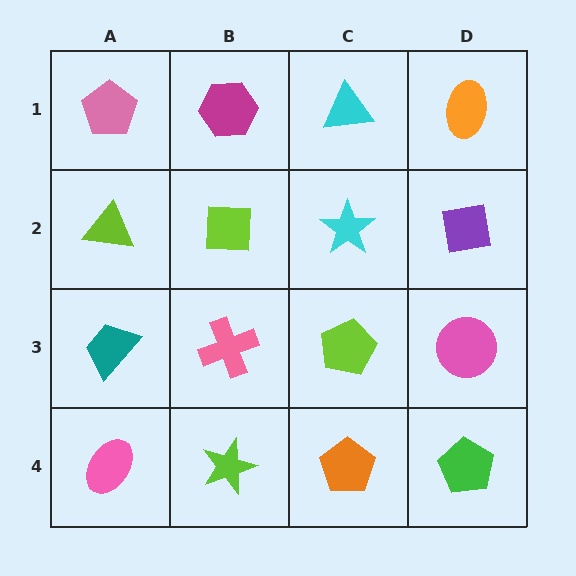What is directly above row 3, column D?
A purple square.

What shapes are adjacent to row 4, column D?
A pink circle (row 3, column D), an orange pentagon (row 4, column C).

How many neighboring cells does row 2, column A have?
3.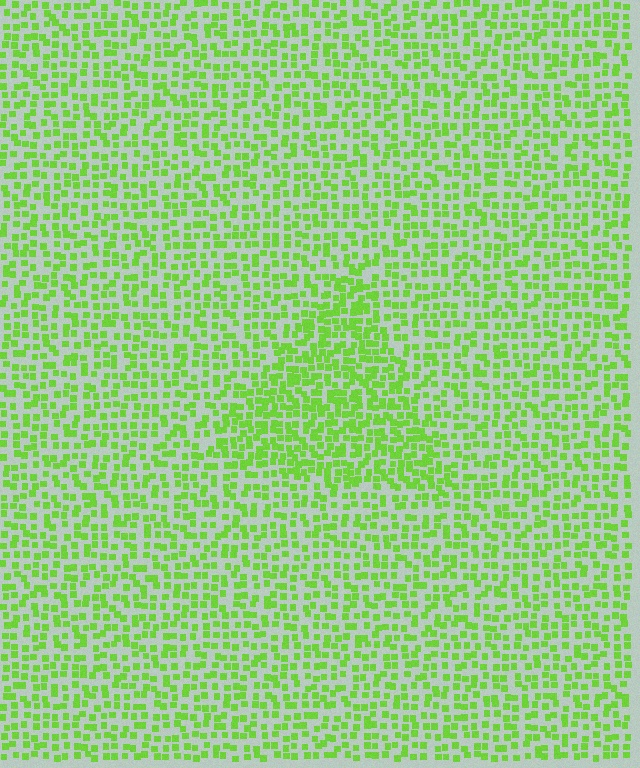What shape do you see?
I see a triangle.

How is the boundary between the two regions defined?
The boundary is defined by a change in element density (approximately 1.6x ratio). All elements are the same color, size, and shape.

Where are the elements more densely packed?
The elements are more densely packed inside the triangle boundary.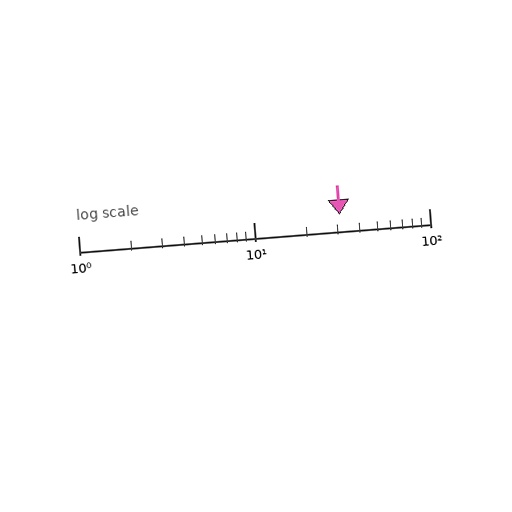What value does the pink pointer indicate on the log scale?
The pointer indicates approximately 31.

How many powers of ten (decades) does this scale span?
The scale spans 2 decades, from 1 to 100.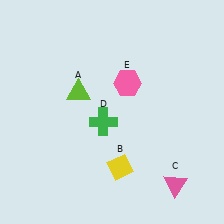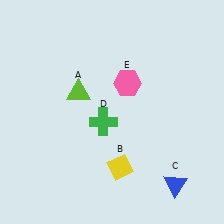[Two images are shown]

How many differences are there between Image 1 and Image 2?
There is 1 difference between the two images.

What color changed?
The triangle (C) changed from pink in Image 1 to blue in Image 2.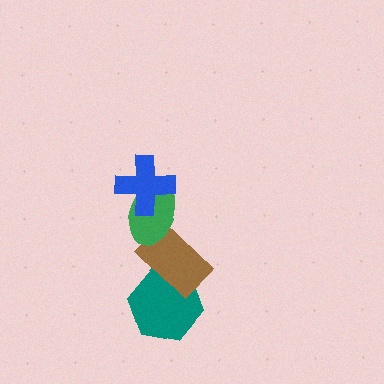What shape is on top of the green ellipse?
The blue cross is on top of the green ellipse.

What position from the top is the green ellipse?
The green ellipse is 2nd from the top.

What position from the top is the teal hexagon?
The teal hexagon is 4th from the top.